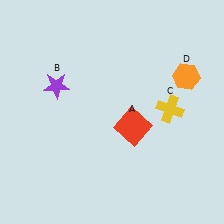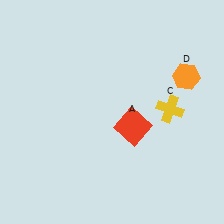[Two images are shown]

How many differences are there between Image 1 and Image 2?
There is 1 difference between the two images.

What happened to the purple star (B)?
The purple star (B) was removed in Image 2. It was in the top-left area of Image 1.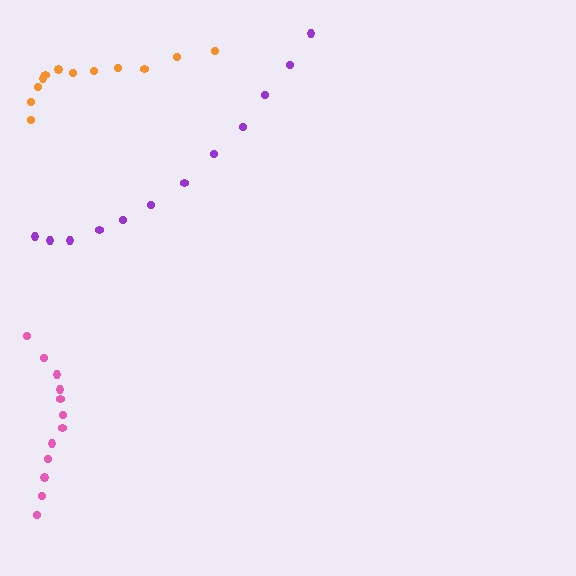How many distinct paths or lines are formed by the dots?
There are 3 distinct paths.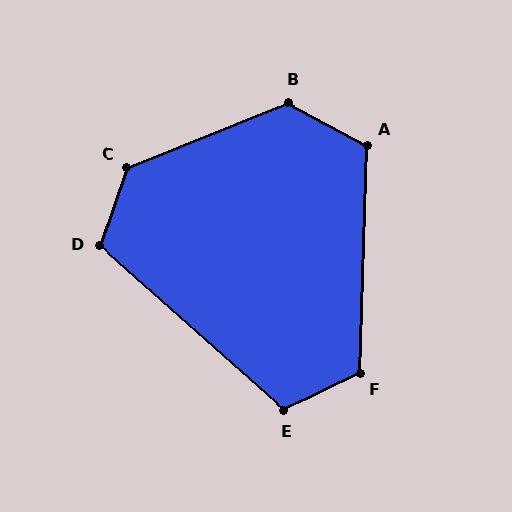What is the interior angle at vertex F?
Approximately 118 degrees (obtuse).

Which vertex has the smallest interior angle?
E, at approximately 112 degrees.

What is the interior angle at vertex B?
Approximately 129 degrees (obtuse).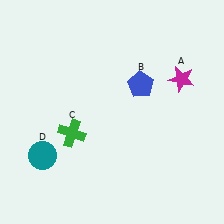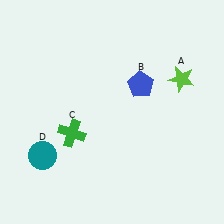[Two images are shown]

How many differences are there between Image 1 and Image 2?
There is 1 difference between the two images.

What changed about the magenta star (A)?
In Image 1, A is magenta. In Image 2, it changed to lime.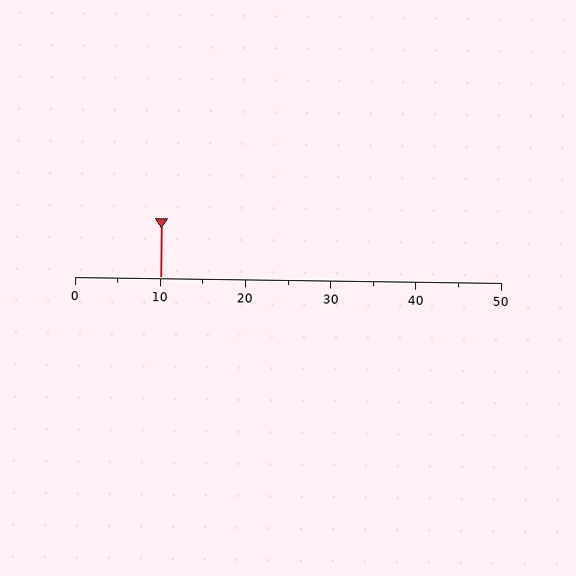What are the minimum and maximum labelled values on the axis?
The axis runs from 0 to 50.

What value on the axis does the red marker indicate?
The marker indicates approximately 10.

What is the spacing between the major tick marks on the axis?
The major ticks are spaced 10 apart.